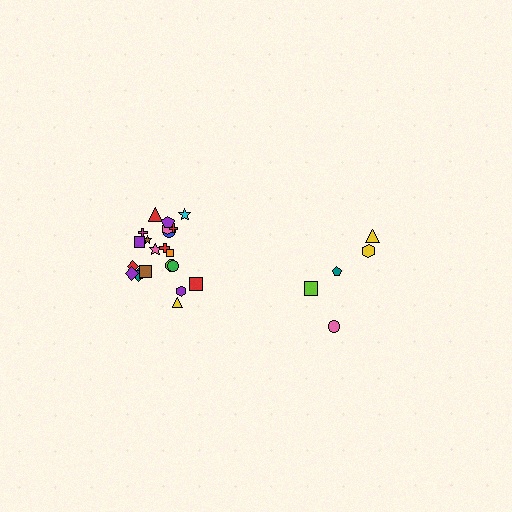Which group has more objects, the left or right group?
The left group.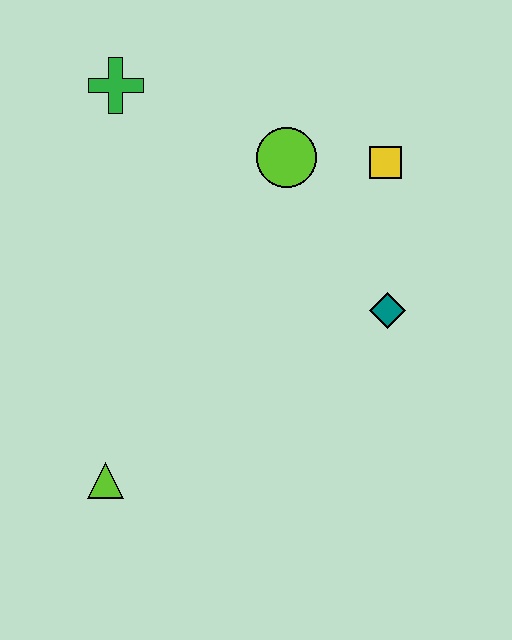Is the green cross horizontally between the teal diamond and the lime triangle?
Yes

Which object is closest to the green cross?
The lime circle is closest to the green cross.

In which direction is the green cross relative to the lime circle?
The green cross is to the left of the lime circle.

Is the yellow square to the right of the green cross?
Yes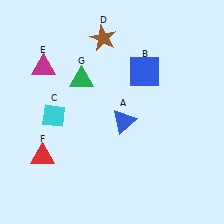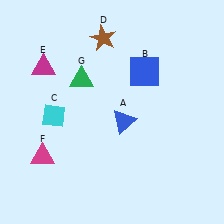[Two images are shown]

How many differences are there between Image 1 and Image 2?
There is 1 difference between the two images.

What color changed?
The triangle (F) changed from red in Image 1 to magenta in Image 2.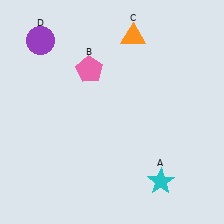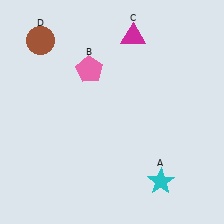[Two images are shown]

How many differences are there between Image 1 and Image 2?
There are 2 differences between the two images.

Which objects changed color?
C changed from orange to magenta. D changed from purple to brown.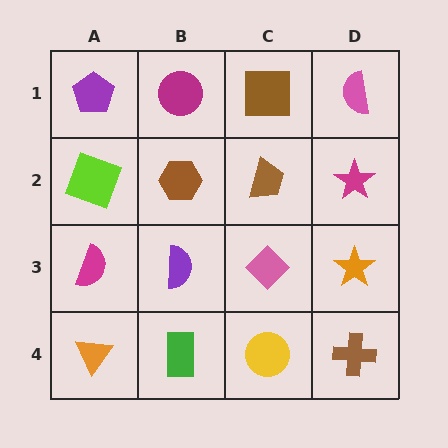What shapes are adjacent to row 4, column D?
An orange star (row 3, column D), a yellow circle (row 4, column C).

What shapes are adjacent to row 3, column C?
A brown trapezoid (row 2, column C), a yellow circle (row 4, column C), a purple semicircle (row 3, column B), an orange star (row 3, column D).